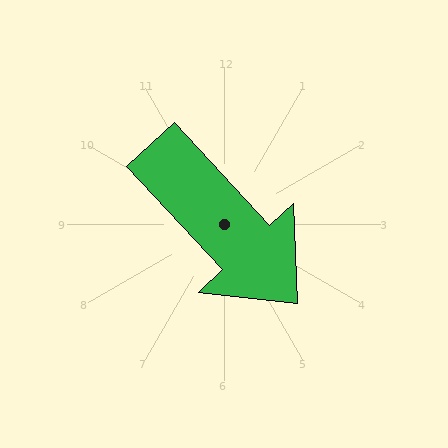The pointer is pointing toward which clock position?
Roughly 5 o'clock.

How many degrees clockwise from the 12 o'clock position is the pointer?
Approximately 137 degrees.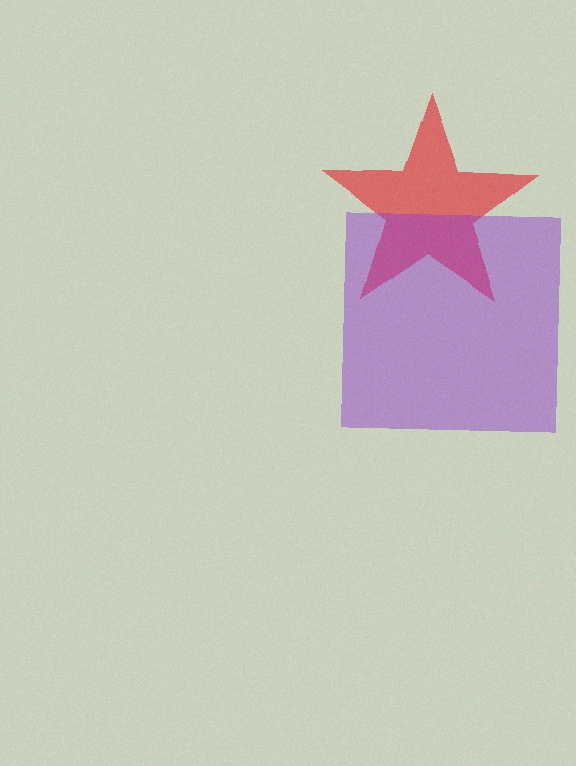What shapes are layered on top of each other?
The layered shapes are: a red star, a purple square.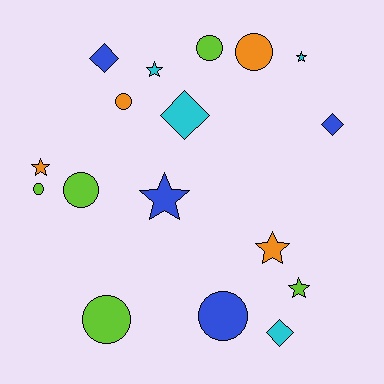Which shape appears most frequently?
Circle, with 7 objects.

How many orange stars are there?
There are 2 orange stars.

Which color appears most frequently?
Lime, with 5 objects.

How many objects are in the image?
There are 17 objects.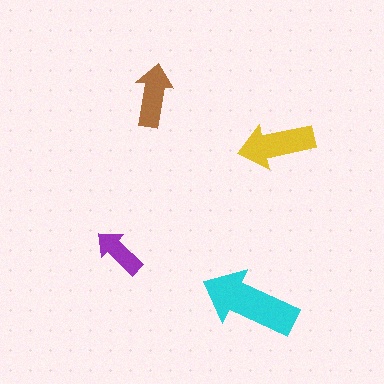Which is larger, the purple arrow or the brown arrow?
The brown one.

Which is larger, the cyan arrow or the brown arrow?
The cyan one.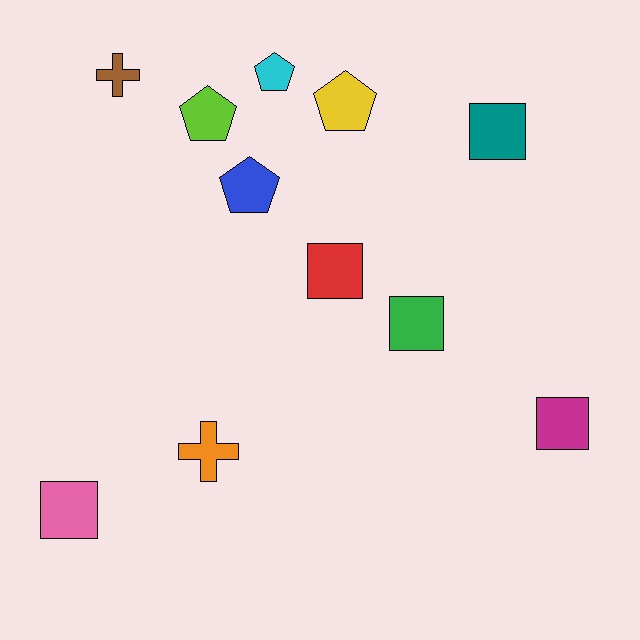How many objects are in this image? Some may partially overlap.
There are 11 objects.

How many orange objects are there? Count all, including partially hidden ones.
There is 1 orange object.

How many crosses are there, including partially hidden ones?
There are 2 crosses.